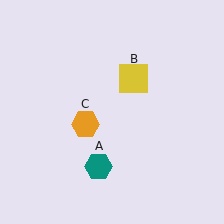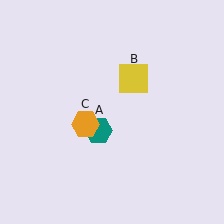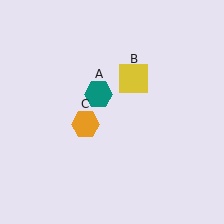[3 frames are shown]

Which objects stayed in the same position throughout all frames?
Yellow square (object B) and orange hexagon (object C) remained stationary.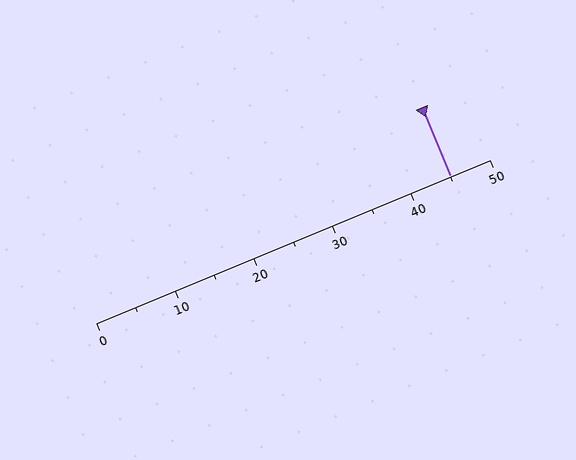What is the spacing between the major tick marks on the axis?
The major ticks are spaced 10 apart.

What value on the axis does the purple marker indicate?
The marker indicates approximately 45.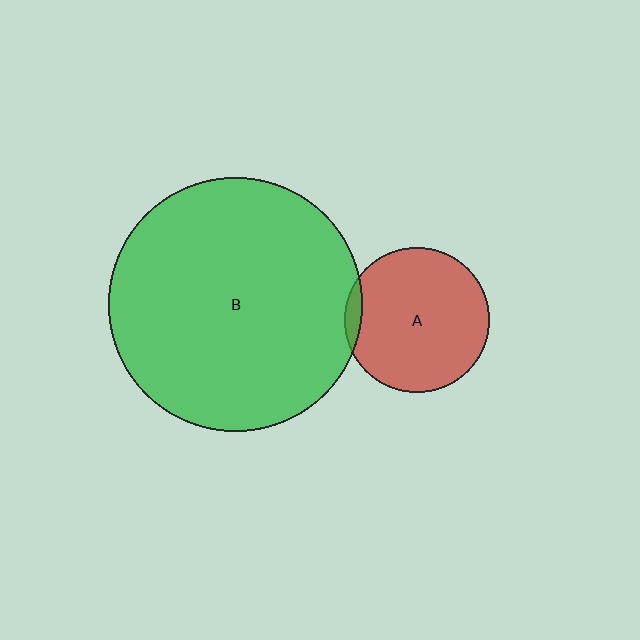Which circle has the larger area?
Circle B (green).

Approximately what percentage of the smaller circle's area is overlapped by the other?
Approximately 5%.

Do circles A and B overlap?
Yes.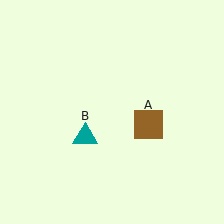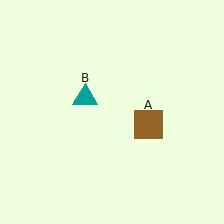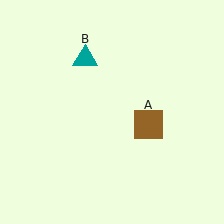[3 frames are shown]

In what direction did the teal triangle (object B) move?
The teal triangle (object B) moved up.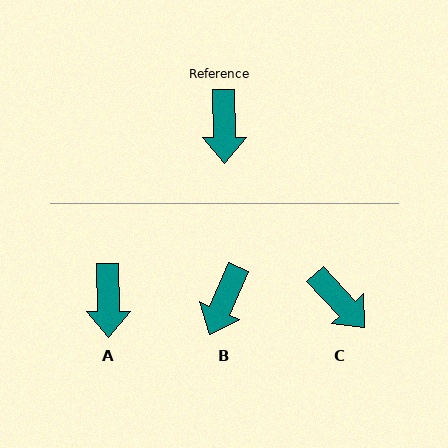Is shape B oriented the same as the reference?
No, it is off by about 24 degrees.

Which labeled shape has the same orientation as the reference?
A.